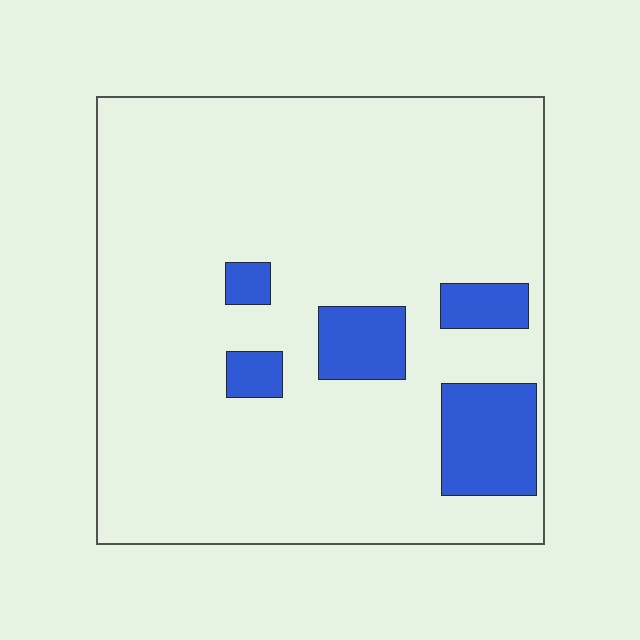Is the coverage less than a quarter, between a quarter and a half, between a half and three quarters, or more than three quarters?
Less than a quarter.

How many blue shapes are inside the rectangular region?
5.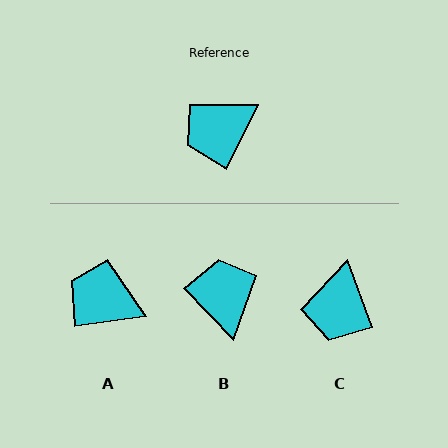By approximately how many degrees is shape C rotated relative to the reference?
Approximately 46 degrees counter-clockwise.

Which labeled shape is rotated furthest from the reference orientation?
B, about 110 degrees away.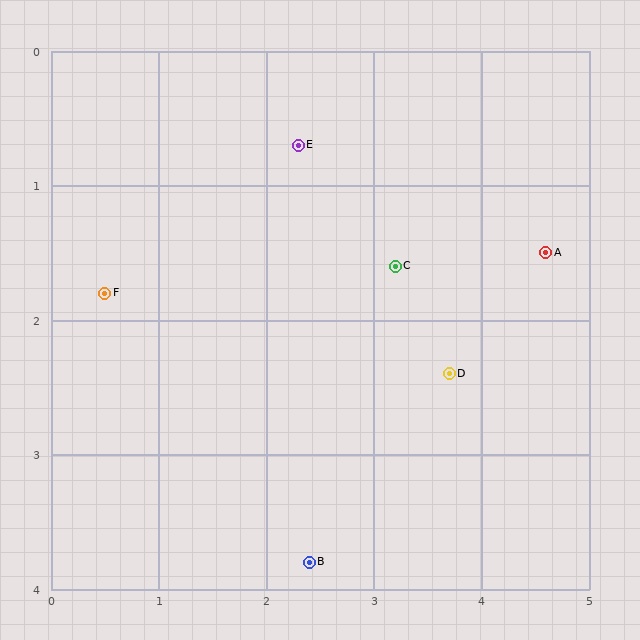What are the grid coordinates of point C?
Point C is at approximately (3.2, 1.6).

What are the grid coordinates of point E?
Point E is at approximately (2.3, 0.7).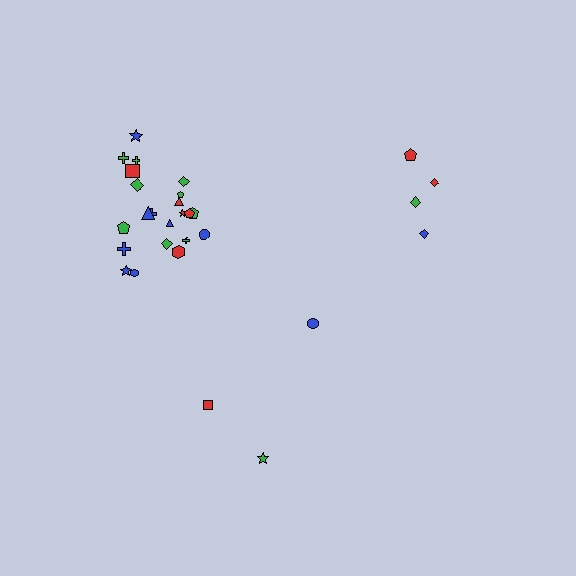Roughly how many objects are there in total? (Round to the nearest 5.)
Roughly 30 objects in total.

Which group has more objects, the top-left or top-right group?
The top-left group.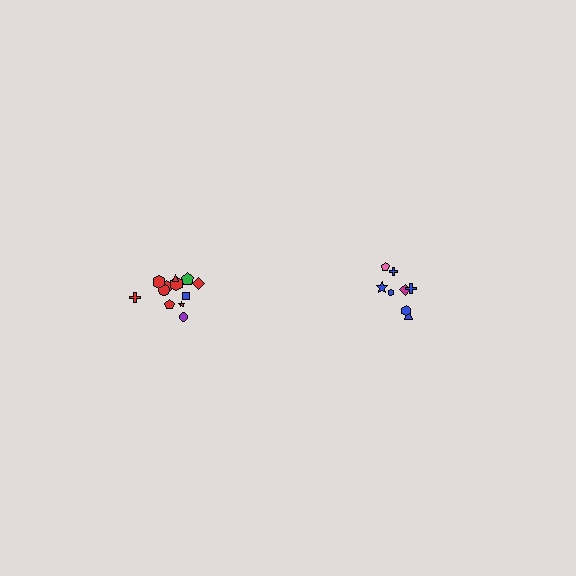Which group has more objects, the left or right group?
The left group.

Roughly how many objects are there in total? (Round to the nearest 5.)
Roughly 20 objects in total.